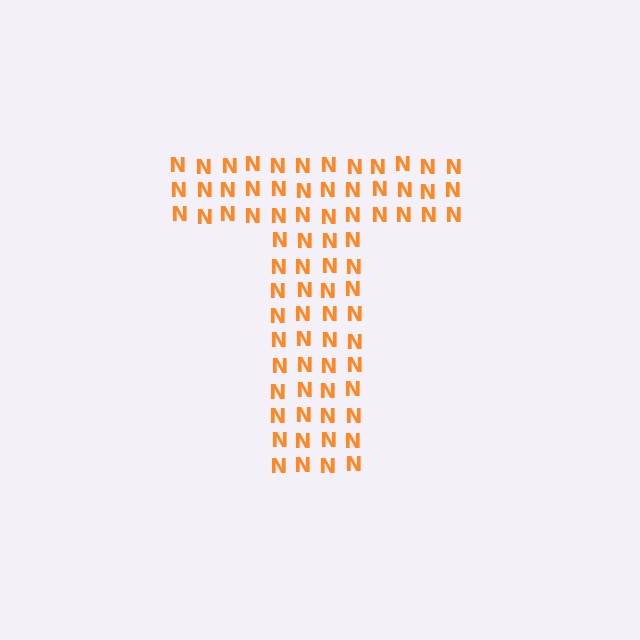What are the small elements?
The small elements are letter N's.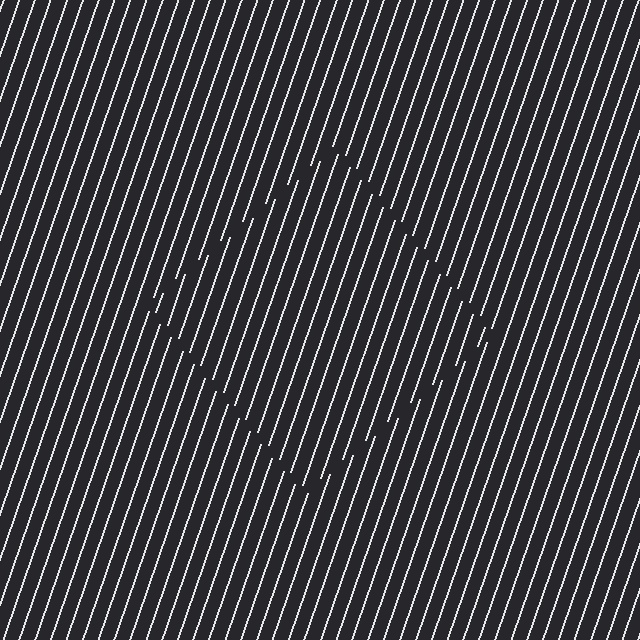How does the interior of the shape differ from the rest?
The interior of the shape contains the same grating, shifted by half a period — the contour is defined by the phase discontinuity where line-ends from the inner and outer gratings abut.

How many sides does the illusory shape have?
4 sides — the line-ends trace a square.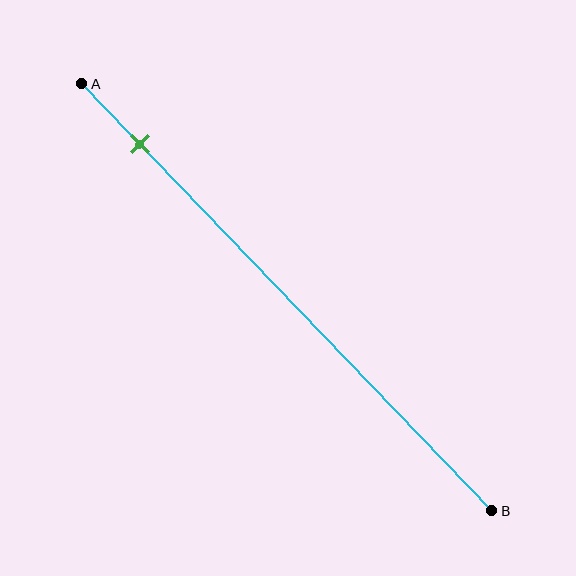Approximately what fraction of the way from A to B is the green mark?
The green mark is approximately 15% of the way from A to B.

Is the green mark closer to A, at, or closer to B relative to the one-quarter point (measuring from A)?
The green mark is closer to point A than the one-quarter point of segment AB.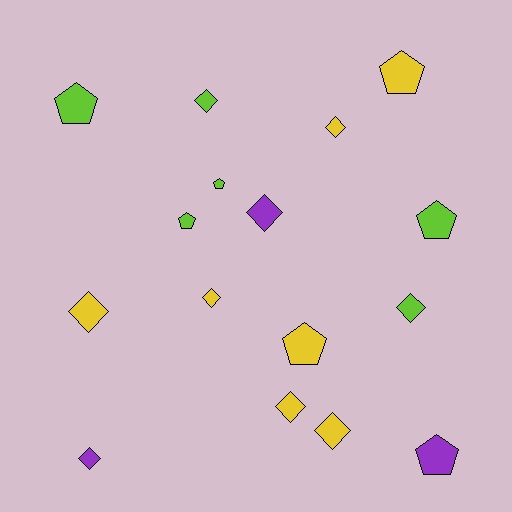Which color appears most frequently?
Yellow, with 7 objects.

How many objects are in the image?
There are 16 objects.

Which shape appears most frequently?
Diamond, with 9 objects.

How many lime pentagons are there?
There are 4 lime pentagons.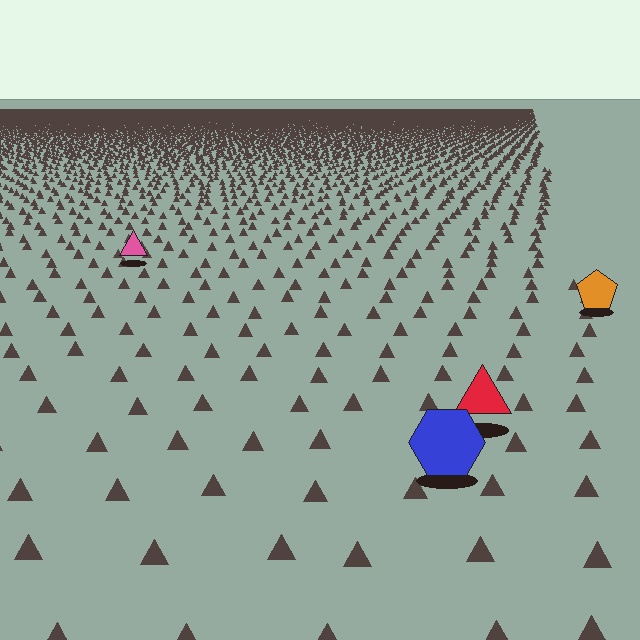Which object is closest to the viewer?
The blue hexagon is closest. The texture marks near it are larger and more spread out.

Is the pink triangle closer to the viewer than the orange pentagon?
No. The orange pentagon is closer — you can tell from the texture gradient: the ground texture is coarser near it.